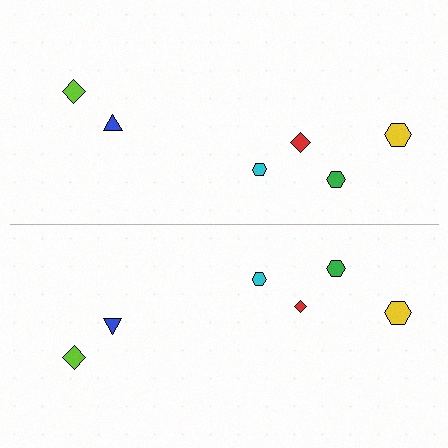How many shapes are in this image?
There are 12 shapes in this image.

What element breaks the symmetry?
The red diamond on the bottom side has a different size than its mirror counterpart.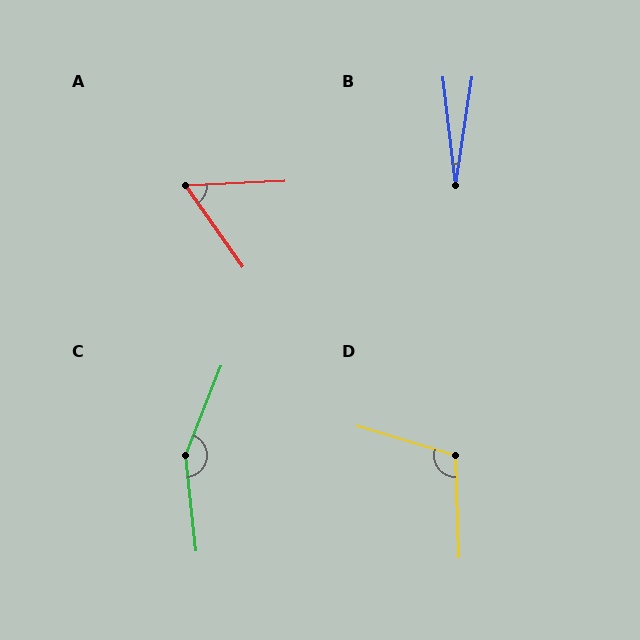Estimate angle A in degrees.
Approximately 57 degrees.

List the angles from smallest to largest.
B (15°), A (57°), D (109°), C (152°).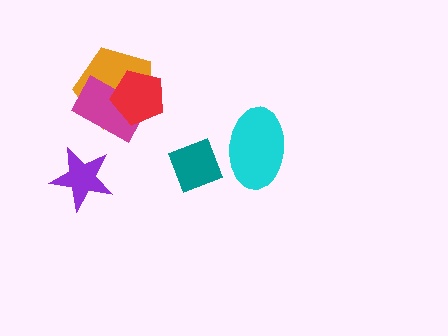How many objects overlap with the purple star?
0 objects overlap with the purple star.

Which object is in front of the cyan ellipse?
The teal diamond is in front of the cyan ellipse.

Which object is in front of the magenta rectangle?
The red pentagon is in front of the magenta rectangle.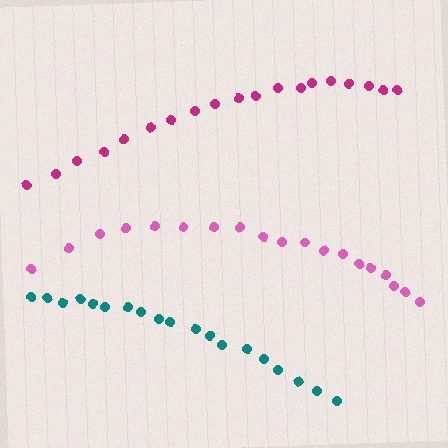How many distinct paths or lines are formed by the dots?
There are 3 distinct paths.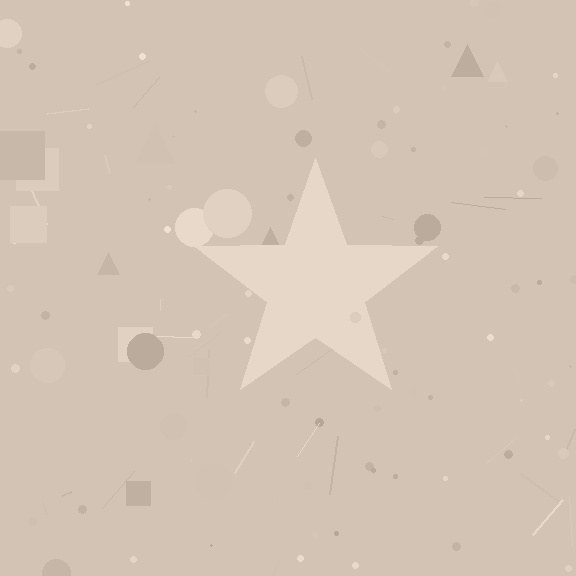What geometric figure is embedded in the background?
A star is embedded in the background.